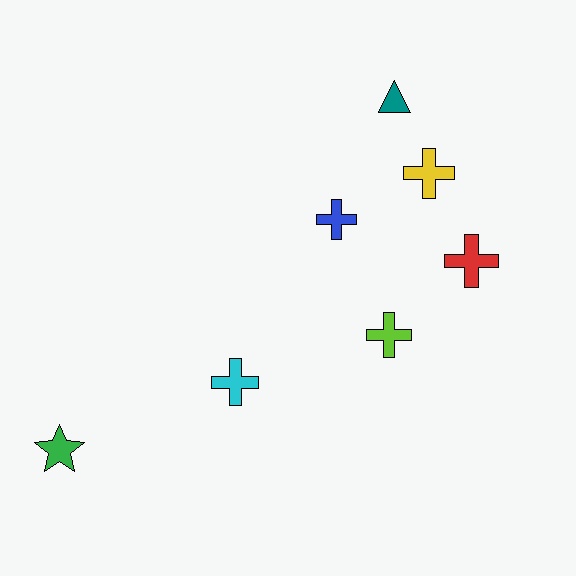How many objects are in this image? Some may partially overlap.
There are 7 objects.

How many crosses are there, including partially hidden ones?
There are 5 crosses.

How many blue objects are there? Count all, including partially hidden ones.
There is 1 blue object.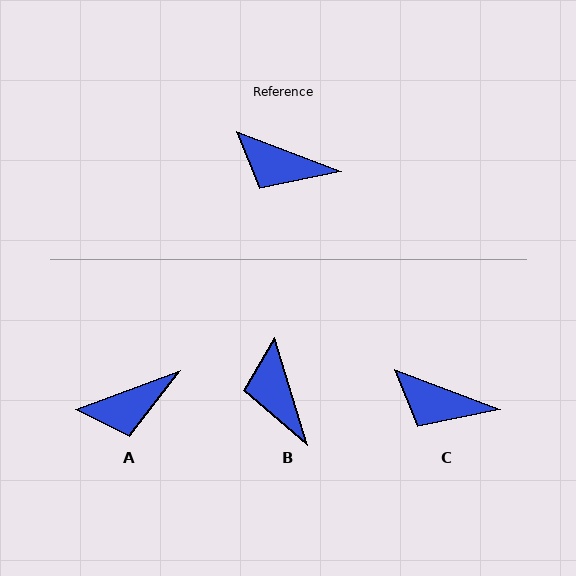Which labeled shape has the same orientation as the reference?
C.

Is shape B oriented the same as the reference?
No, it is off by about 52 degrees.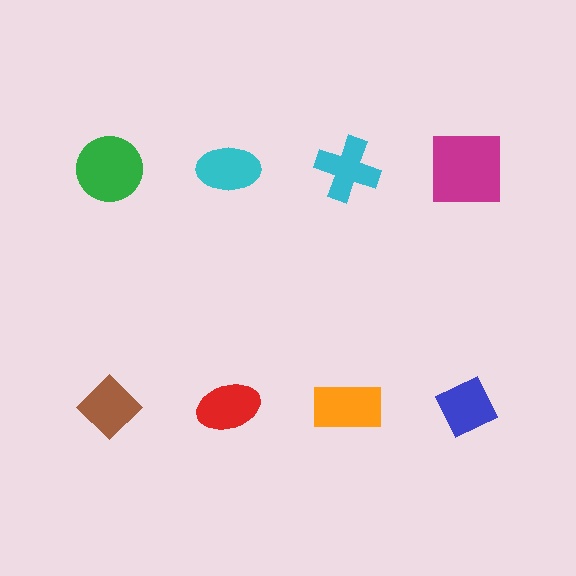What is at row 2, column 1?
A brown diamond.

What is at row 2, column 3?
An orange rectangle.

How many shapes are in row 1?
4 shapes.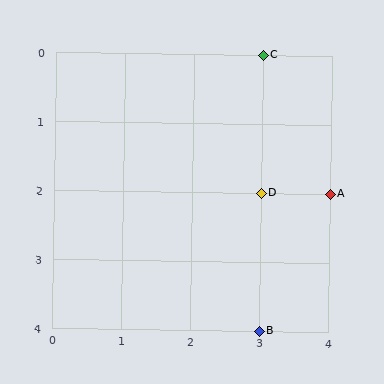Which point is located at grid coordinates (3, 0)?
Point C is at (3, 0).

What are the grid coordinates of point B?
Point B is at grid coordinates (3, 4).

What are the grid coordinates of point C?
Point C is at grid coordinates (3, 0).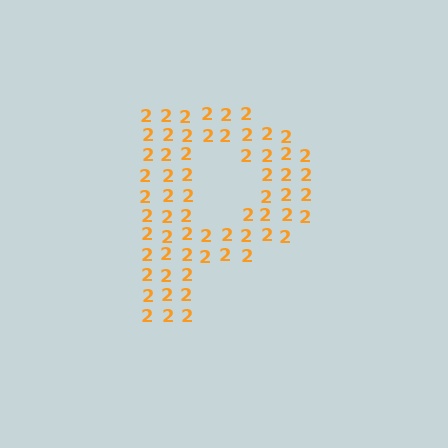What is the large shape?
The large shape is the letter P.